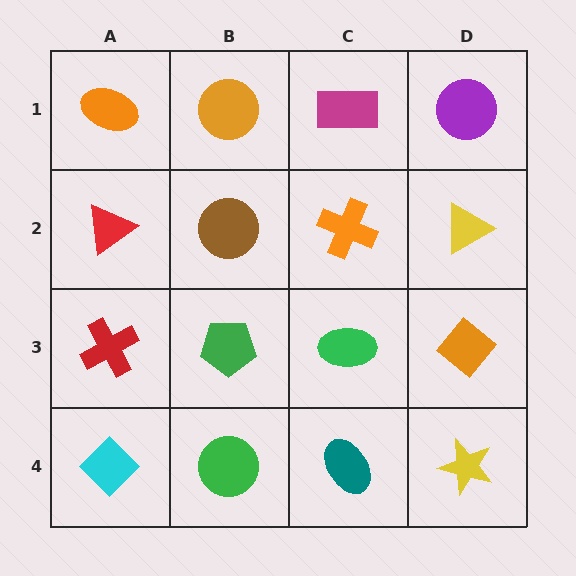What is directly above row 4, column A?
A red cross.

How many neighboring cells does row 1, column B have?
3.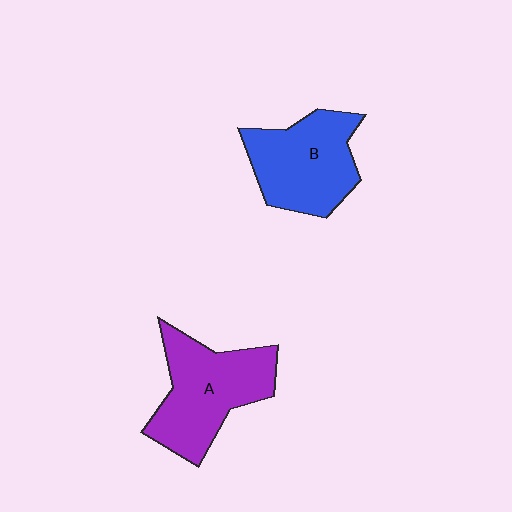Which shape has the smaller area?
Shape B (blue).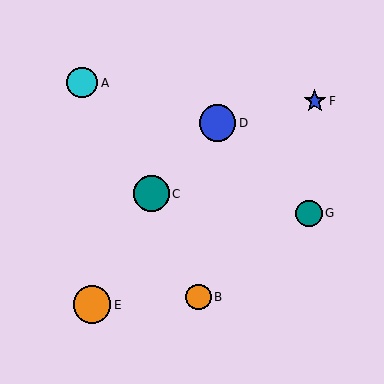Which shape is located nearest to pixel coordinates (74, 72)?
The cyan circle (labeled A) at (82, 83) is nearest to that location.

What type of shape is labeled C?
Shape C is a teal circle.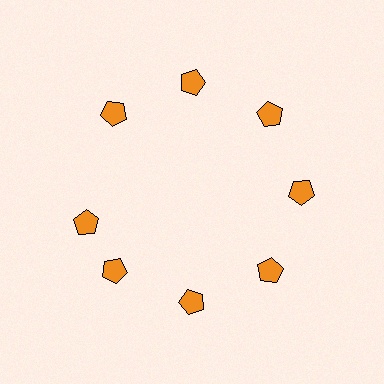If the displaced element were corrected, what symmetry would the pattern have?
It would have 8-fold rotational symmetry — the pattern would map onto itself every 45 degrees.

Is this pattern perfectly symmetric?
No. The 8 orange pentagons are arranged in a ring, but one element near the 9 o'clock position is rotated out of alignment along the ring, breaking the 8-fold rotational symmetry.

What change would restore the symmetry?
The symmetry would be restored by rotating it back into even spacing with its neighbors so that all 8 pentagons sit at equal angles and equal distance from the center.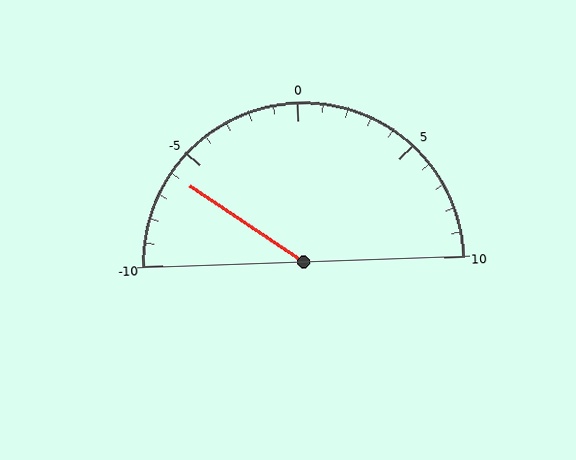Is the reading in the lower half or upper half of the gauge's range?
The reading is in the lower half of the range (-10 to 10).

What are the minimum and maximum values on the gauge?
The gauge ranges from -10 to 10.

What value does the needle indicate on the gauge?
The needle indicates approximately -6.